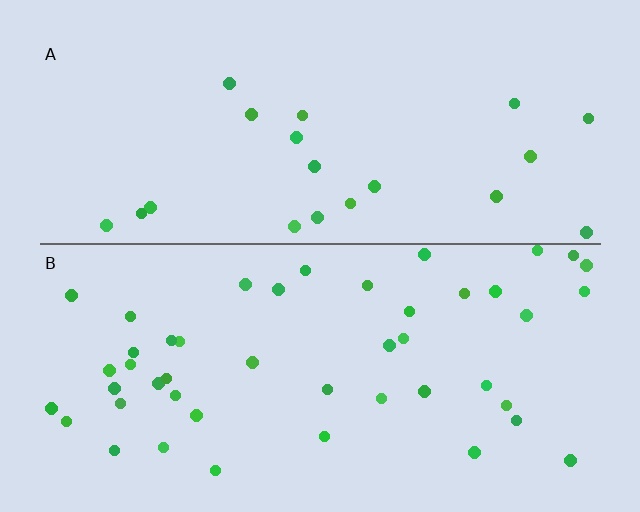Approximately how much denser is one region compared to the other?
Approximately 2.3× — region B over region A.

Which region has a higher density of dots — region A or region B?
B (the bottom).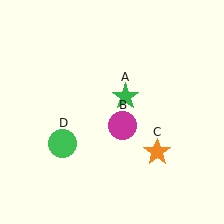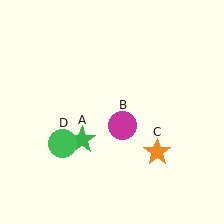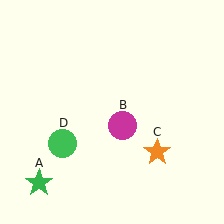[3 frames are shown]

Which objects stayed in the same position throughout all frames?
Magenta circle (object B) and orange star (object C) and green circle (object D) remained stationary.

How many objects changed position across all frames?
1 object changed position: green star (object A).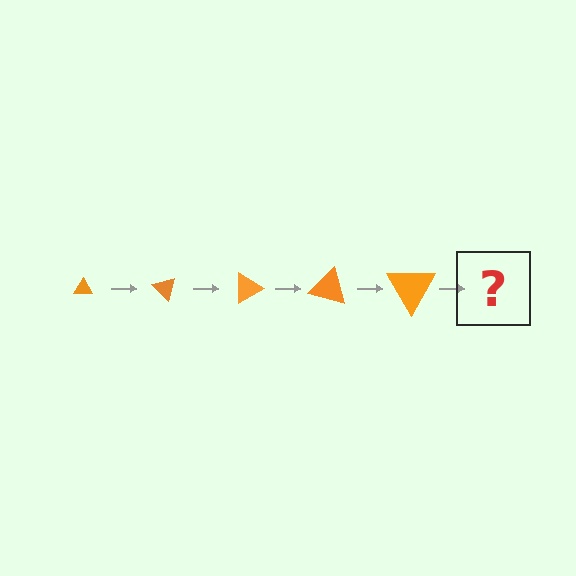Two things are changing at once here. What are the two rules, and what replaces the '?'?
The two rules are that the triangle grows larger each step and it rotates 45 degrees each step. The '?' should be a triangle, larger than the previous one and rotated 225 degrees from the start.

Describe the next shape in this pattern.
It should be a triangle, larger than the previous one and rotated 225 degrees from the start.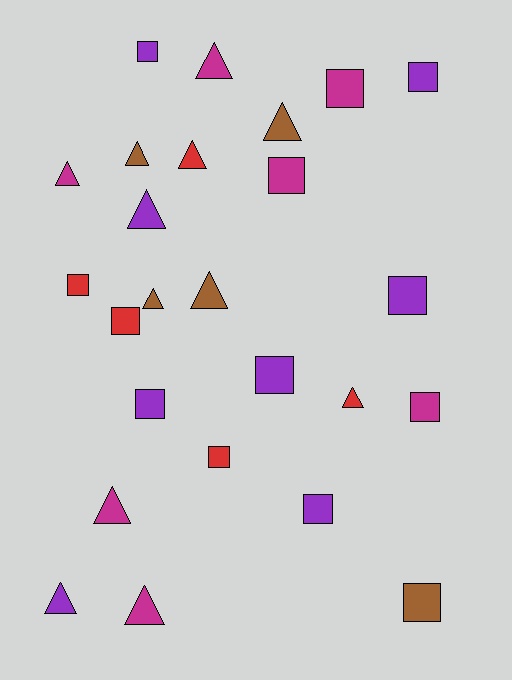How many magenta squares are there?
There are 3 magenta squares.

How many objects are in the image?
There are 25 objects.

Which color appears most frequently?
Purple, with 8 objects.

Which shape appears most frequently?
Square, with 13 objects.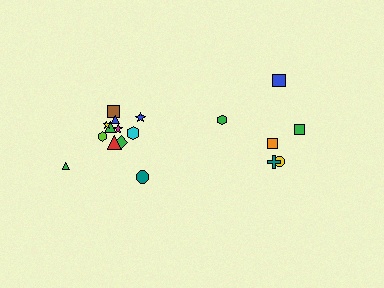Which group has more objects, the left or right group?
The left group.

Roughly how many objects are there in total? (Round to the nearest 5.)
Roughly 20 objects in total.